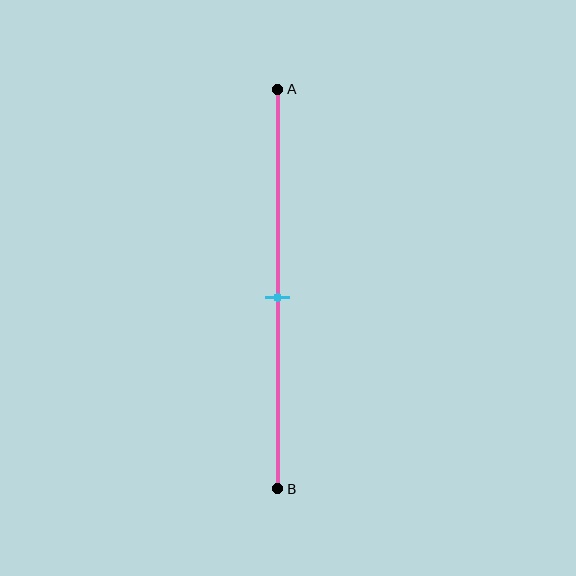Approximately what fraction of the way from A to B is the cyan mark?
The cyan mark is approximately 50% of the way from A to B.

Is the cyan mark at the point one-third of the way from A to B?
No, the mark is at about 50% from A, not at the 33% one-third point.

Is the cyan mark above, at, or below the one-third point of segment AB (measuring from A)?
The cyan mark is below the one-third point of segment AB.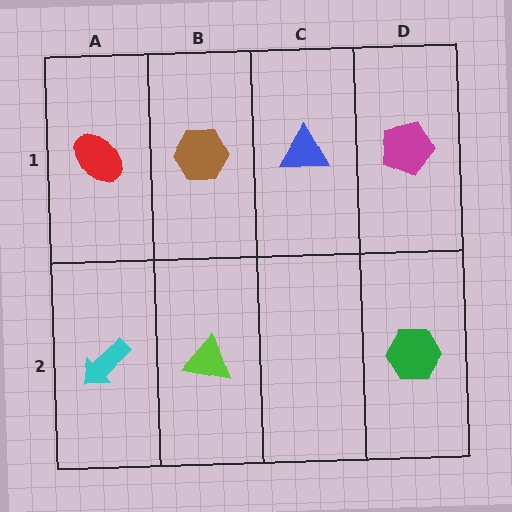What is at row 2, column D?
A green hexagon.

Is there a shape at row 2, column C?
No, that cell is empty.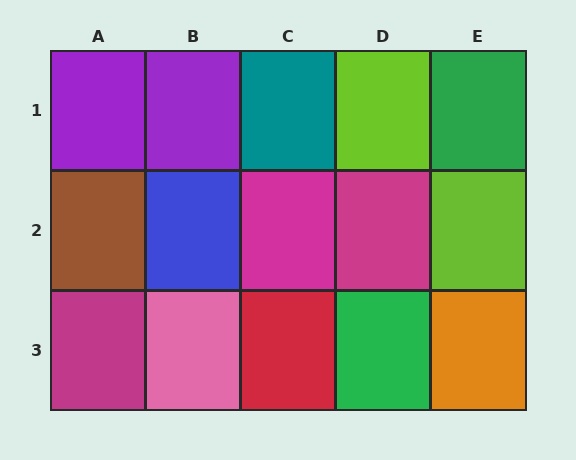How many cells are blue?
1 cell is blue.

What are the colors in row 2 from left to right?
Brown, blue, magenta, magenta, lime.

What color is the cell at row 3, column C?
Red.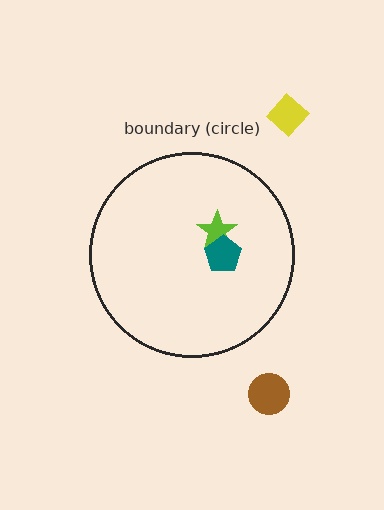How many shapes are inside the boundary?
2 inside, 2 outside.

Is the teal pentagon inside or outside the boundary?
Inside.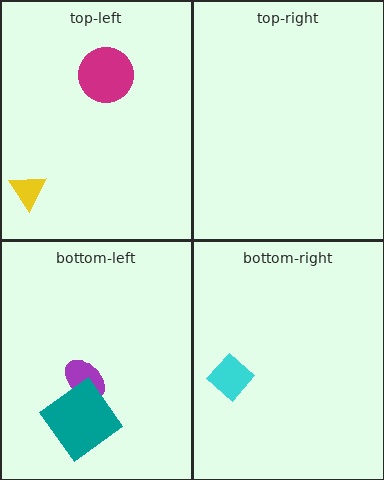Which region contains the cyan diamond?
The bottom-right region.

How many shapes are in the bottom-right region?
1.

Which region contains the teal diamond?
The bottom-left region.